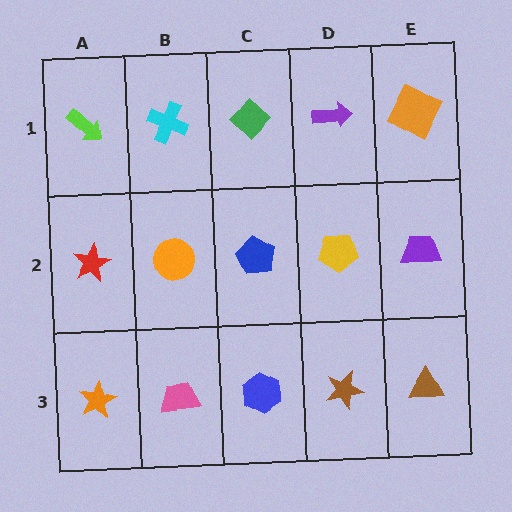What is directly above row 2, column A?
A lime arrow.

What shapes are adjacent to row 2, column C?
A green diamond (row 1, column C), a blue hexagon (row 3, column C), an orange circle (row 2, column B), a yellow pentagon (row 2, column D).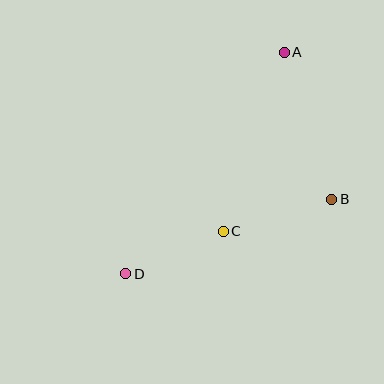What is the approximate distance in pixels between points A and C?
The distance between A and C is approximately 189 pixels.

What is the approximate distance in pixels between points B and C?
The distance between B and C is approximately 113 pixels.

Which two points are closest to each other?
Points C and D are closest to each other.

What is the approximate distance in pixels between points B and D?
The distance between B and D is approximately 219 pixels.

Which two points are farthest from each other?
Points A and D are farthest from each other.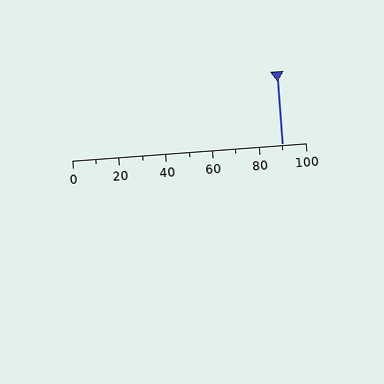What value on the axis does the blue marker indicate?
The marker indicates approximately 90.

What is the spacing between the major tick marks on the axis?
The major ticks are spaced 20 apart.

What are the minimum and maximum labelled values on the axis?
The axis runs from 0 to 100.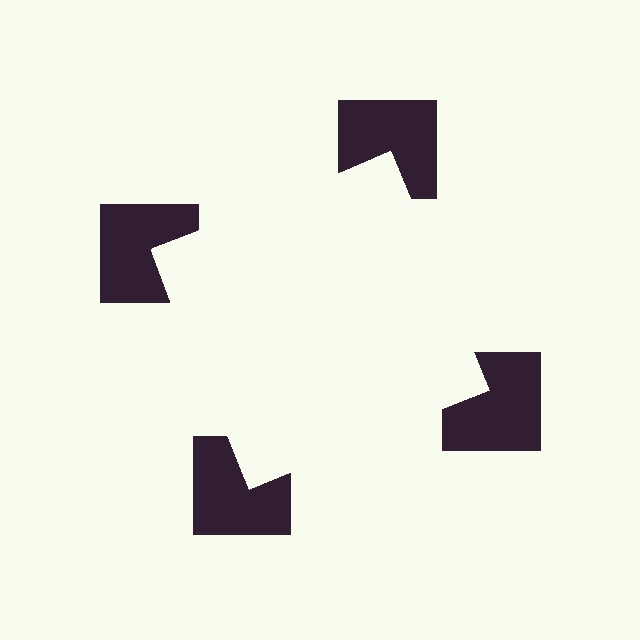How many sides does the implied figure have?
4 sides.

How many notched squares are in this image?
There are 4 — one at each vertex of the illusory square.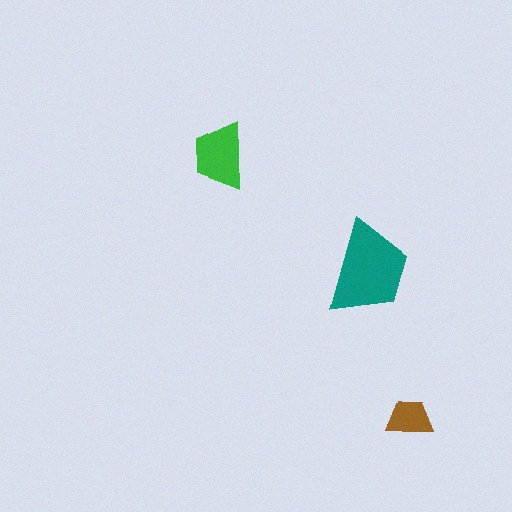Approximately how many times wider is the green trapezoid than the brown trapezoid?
About 1.5 times wider.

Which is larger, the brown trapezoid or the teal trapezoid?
The teal one.